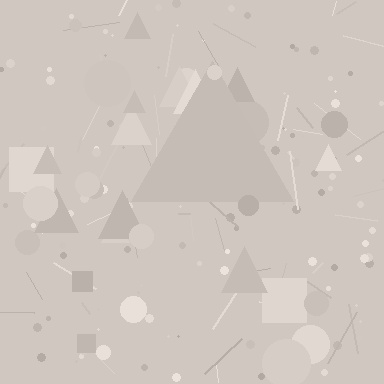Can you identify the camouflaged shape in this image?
The camouflaged shape is a triangle.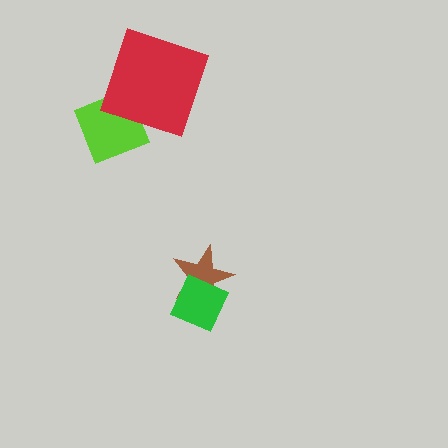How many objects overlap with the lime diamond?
1 object overlaps with the lime diamond.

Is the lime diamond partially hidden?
Yes, it is partially covered by another shape.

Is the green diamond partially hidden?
No, no other shape covers it.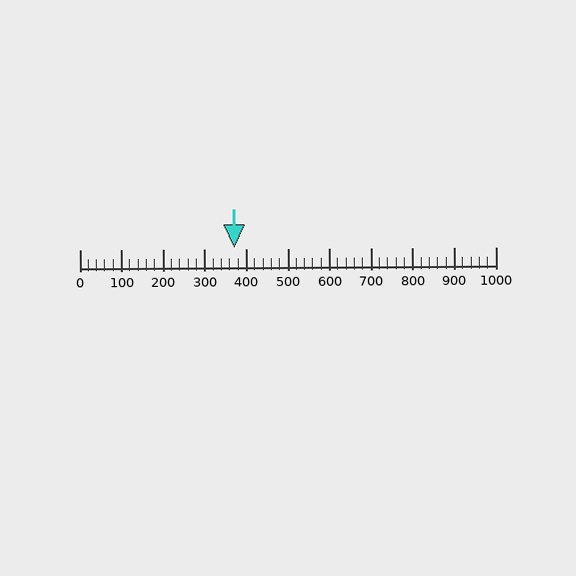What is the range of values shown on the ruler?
The ruler shows values from 0 to 1000.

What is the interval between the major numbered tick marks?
The major tick marks are spaced 100 units apart.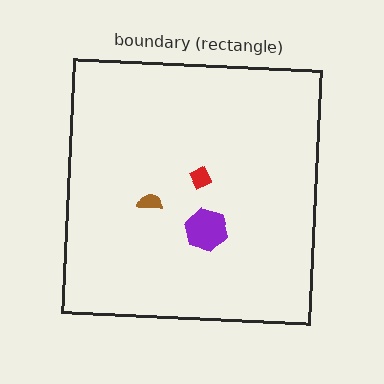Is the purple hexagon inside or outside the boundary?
Inside.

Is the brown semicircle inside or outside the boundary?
Inside.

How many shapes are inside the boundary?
3 inside, 0 outside.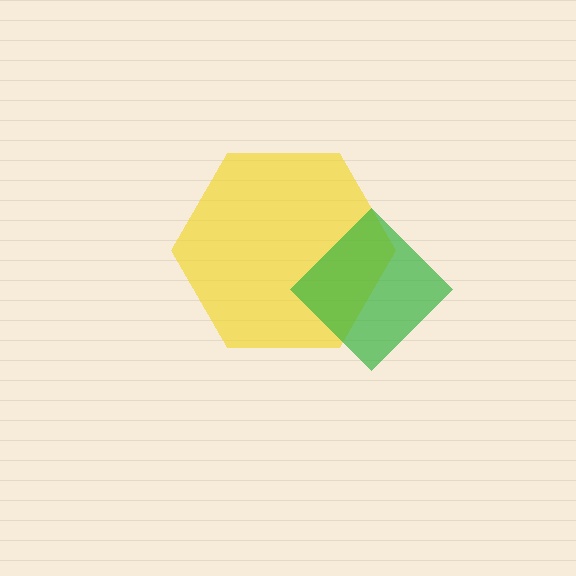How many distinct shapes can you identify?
There are 2 distinct shapes: a yellow hexagon, a green diamond.